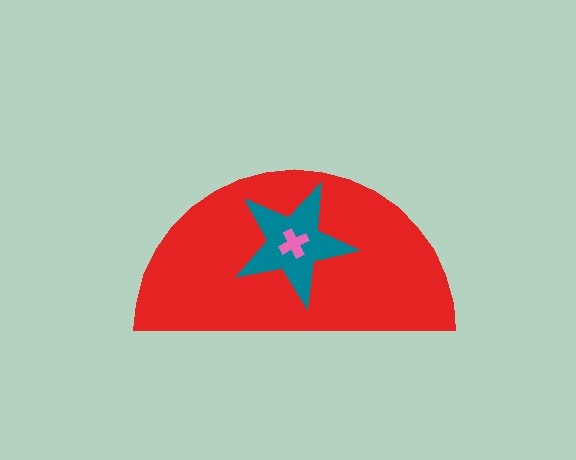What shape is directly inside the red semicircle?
The teal star.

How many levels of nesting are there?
3.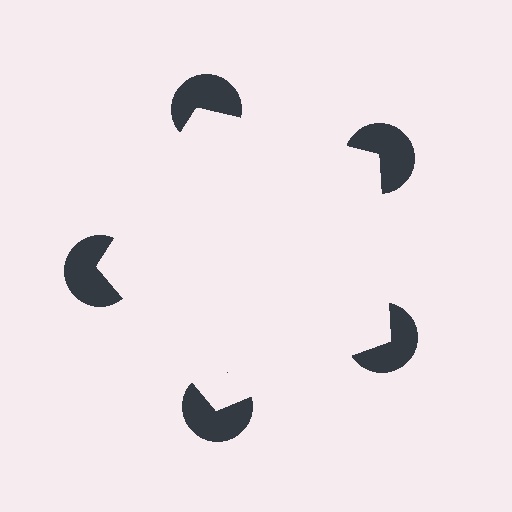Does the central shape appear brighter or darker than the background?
It typically appears slightly brighter than the background, even though no actual brightness change is drawn.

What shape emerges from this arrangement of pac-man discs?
An illusory pentagon — its edges are inferred from the aligned wedge cuts in the pac-man discs, not physically drawn.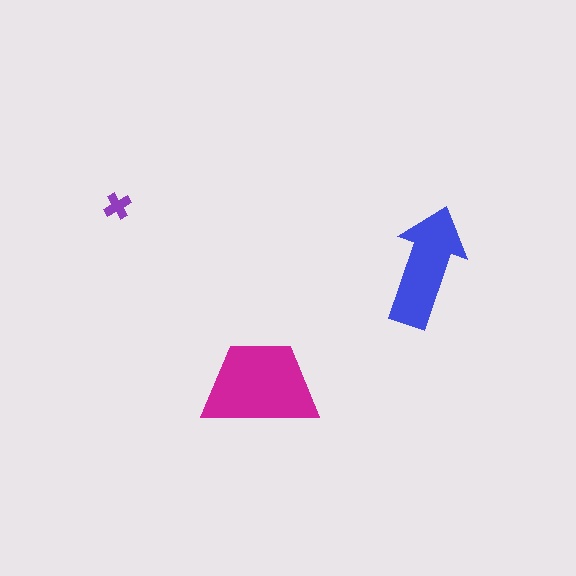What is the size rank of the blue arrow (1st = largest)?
2nd.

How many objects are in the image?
There are 3 objects in the image.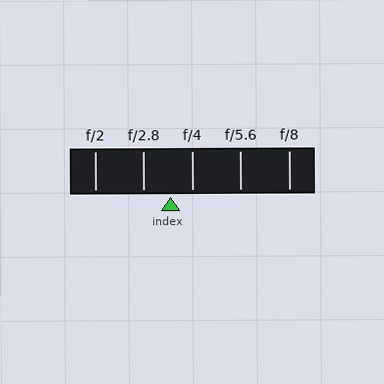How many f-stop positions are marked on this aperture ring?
There are 5 f-stop positions marked.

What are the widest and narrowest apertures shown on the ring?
The widest aperture shown is f/2 and the narrowest is f/8.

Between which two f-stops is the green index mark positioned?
The index mark is between f/2.8 and f/4.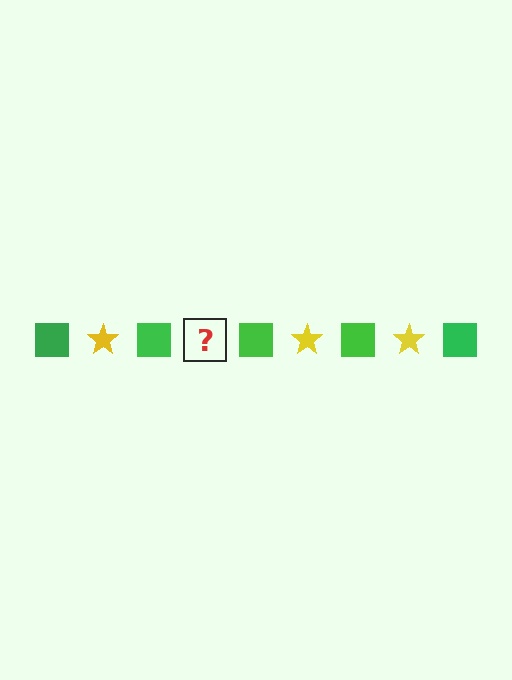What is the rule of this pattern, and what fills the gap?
The rule is that the pattern alternates between green square and yellow star. The gap should be filled with a yellow star.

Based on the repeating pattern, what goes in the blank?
The blank should be a yellow star.